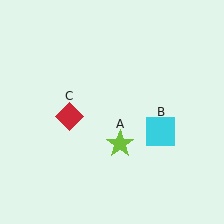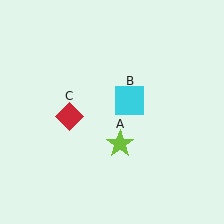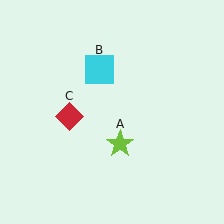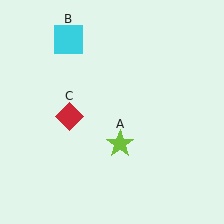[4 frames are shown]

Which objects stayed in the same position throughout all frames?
Lime star (object A) and red diamond (object C) remained stationary.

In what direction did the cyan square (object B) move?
The cyan square (object B) moved up and to the left.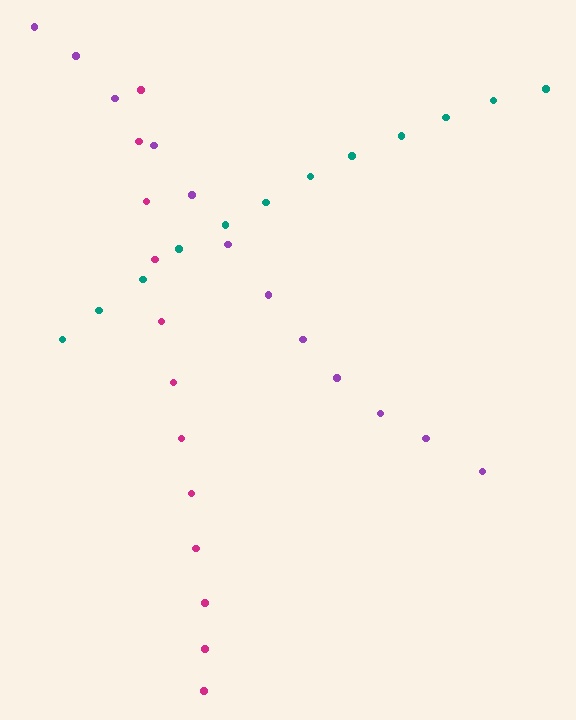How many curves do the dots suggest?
There are 3 distinct paths.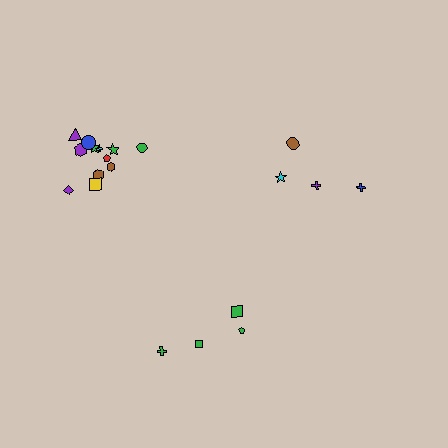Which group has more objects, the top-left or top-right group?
The top-left group.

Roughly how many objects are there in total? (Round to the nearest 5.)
Roughly 20 objects in total.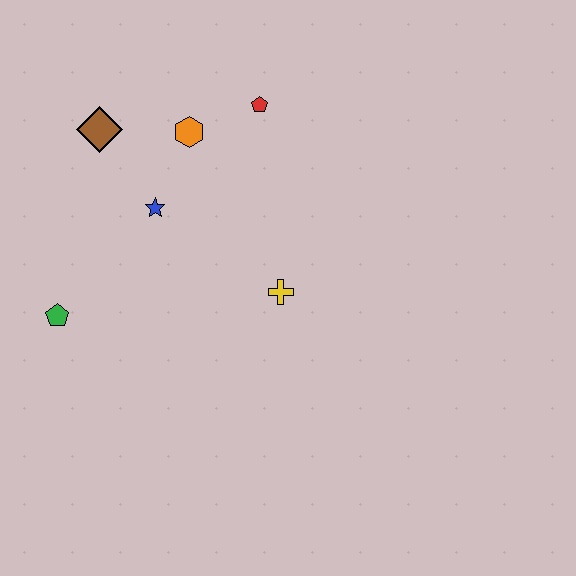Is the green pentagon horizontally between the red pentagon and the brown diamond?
No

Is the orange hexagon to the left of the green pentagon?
No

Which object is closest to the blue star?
The orange hexagon is closest to the blue star.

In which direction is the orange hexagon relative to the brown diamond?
The orange hexagon is to the right of the brown diamond.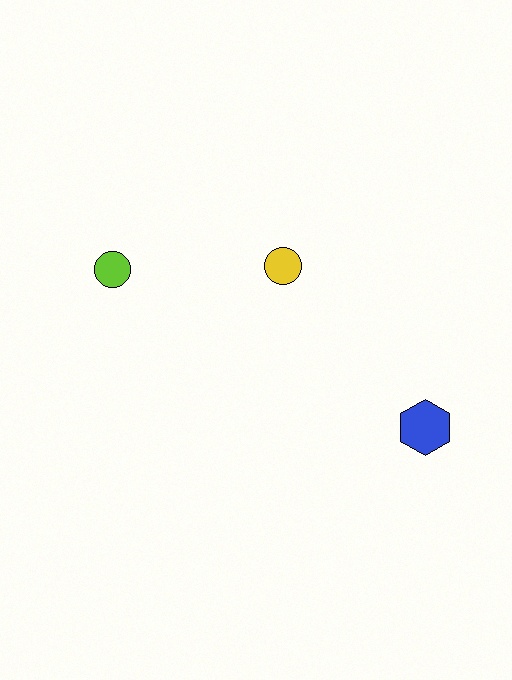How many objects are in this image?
There are 3 objects.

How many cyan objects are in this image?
There are no cyan objects.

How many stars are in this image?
There are no stars.